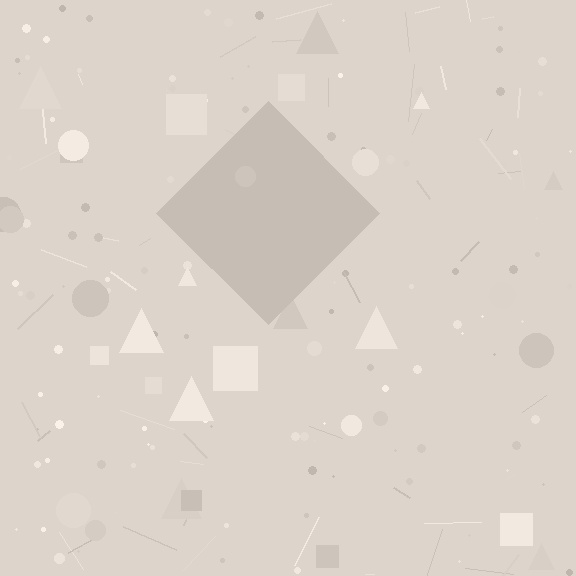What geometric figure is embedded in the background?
A diamond is embedded in the background.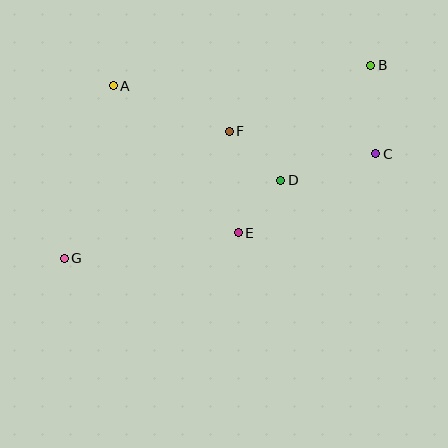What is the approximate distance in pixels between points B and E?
The distance between B and E is approximately 214 pixels.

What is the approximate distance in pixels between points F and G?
The distance between F and G is approximately 208 pixels.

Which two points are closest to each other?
Points D and E are closest to each other.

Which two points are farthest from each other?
Points B and G are farthest from each other.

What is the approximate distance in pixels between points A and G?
The distance between A and G is approximately 179 pixels.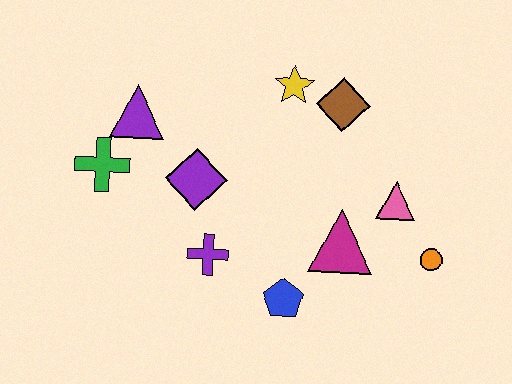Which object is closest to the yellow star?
The brown diamond is closest to the yellow star.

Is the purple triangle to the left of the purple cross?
Yes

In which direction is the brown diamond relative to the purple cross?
The brown diamond is above the purple cross.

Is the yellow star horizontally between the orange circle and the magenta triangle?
No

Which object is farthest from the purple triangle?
The orange circle is farthest from the purple triangle.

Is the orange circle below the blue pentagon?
No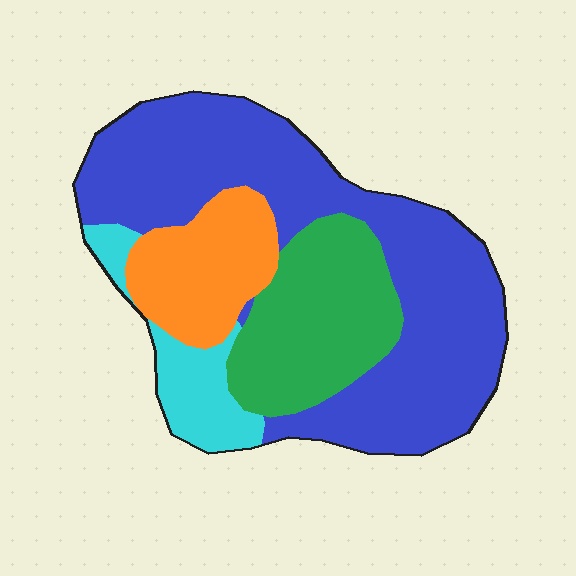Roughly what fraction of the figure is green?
Green takes up less than a quarter of the figure.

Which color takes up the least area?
Cyan, at roughly 10%.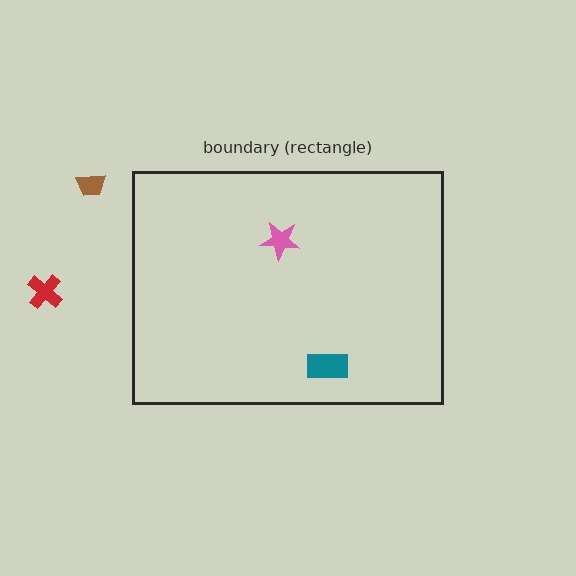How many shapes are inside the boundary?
2 inside, 2 outside.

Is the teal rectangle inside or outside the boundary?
Inside.